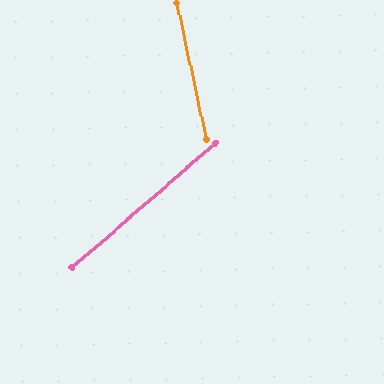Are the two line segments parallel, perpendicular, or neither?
Neither parallel nor perpendicular — they differ by about 62°.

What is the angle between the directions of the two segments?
Approximately 62 degrees.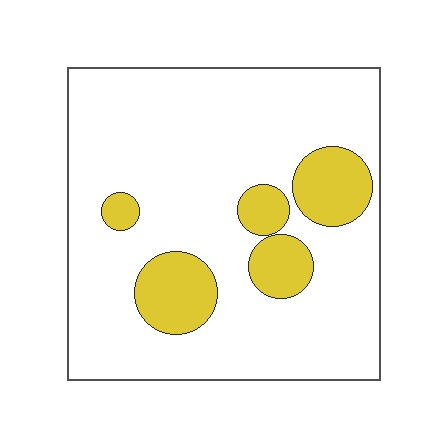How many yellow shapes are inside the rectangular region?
5.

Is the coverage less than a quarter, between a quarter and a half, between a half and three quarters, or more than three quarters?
Less than a quarter.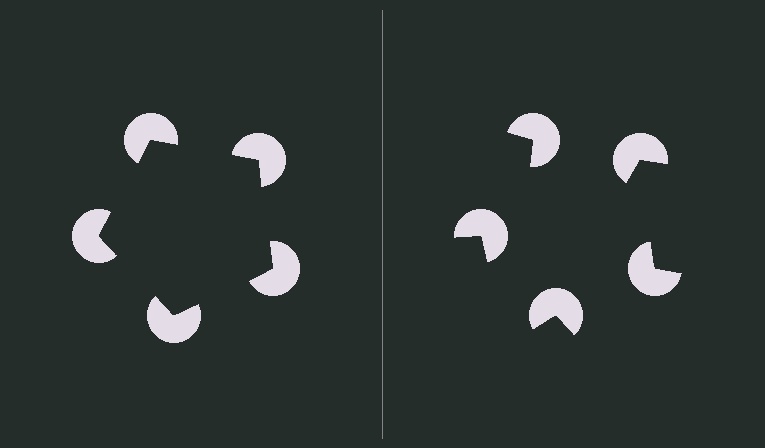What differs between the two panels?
The pac-man discs are positioned identically on both sides; only the wedge orientations differ. On the left they align to a pentagon; on the right they are misaligned.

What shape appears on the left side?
An illusory pentagon.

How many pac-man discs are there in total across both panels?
10 — 5 on each side.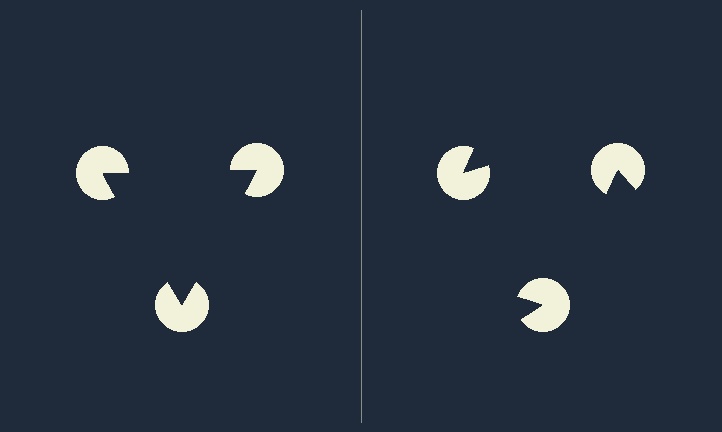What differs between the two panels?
The pac-man discs are positioned identically on both sides; only the wedge orientations differ. On the left they align to a triangle; on the right they are misaligned.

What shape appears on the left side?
An illusory triangle.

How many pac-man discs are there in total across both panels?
6 — 3 on each side.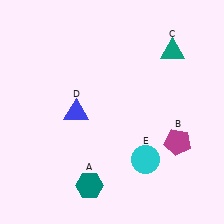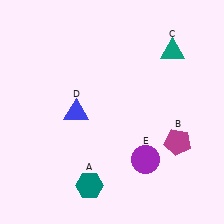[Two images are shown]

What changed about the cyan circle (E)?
In Image 1, E is cyan. In Image 2, it changed to purple.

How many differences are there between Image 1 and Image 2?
There is 1 difference between the two images.